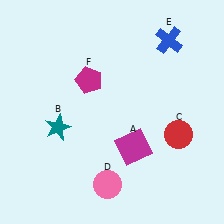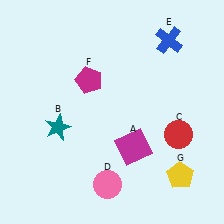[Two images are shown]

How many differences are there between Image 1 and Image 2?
There is 1 difference between the two images.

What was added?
A yellow pentagon (G) was added in Image 2.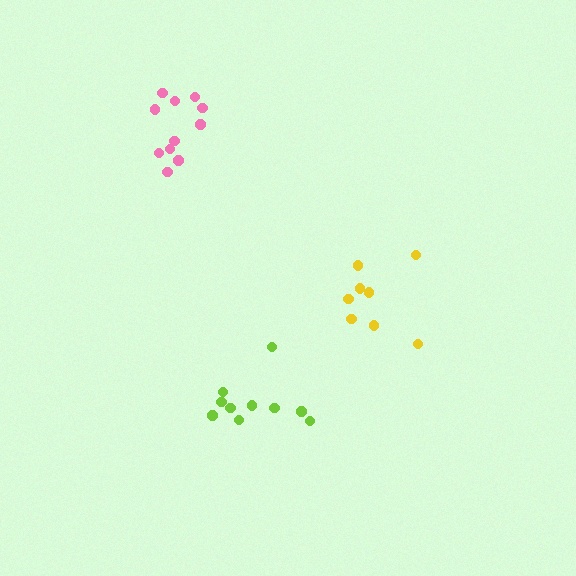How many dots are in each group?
Group 1: 10 dots, Group 2: 8 dots, Group 3: 11 dots (29 total).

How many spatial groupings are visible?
There are 3 spatial groupings.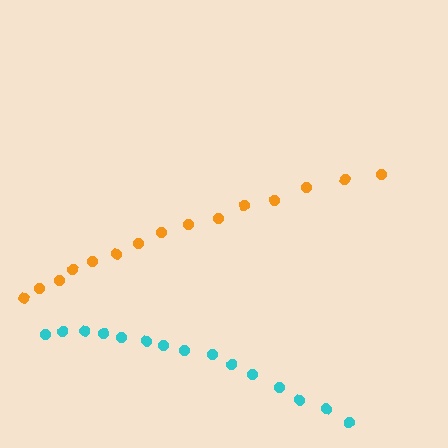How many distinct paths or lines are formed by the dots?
There are 2 distinct paths.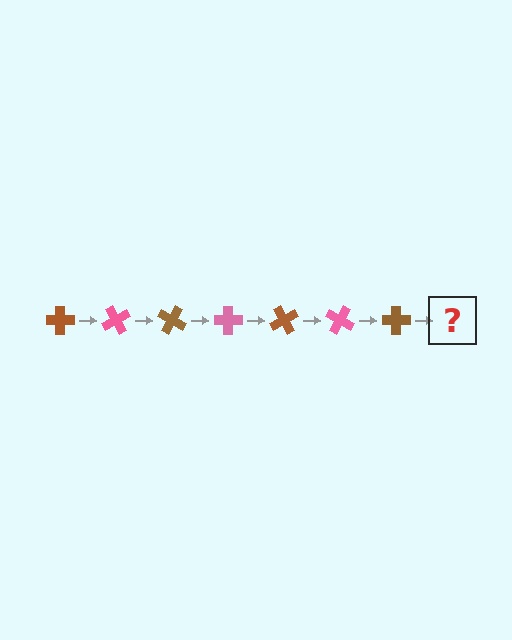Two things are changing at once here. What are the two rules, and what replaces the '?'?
The two rules are that it rotates 60 degrees each step and the color cycles through brown and pink. The '?' should be a pink cross, rotated 420 degrees from the start.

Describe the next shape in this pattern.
It should be a pink cross, rotated 420 degrees from the start.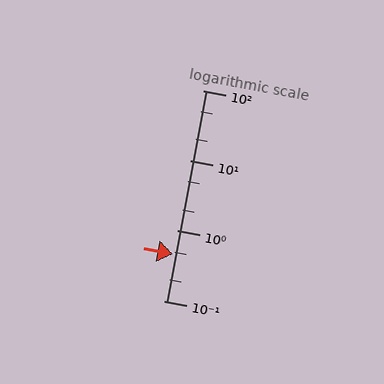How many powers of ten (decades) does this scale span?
The scale spans 3 decades, from 0.1 to 100.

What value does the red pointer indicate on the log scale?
The pointer indicates approximately 0.46.